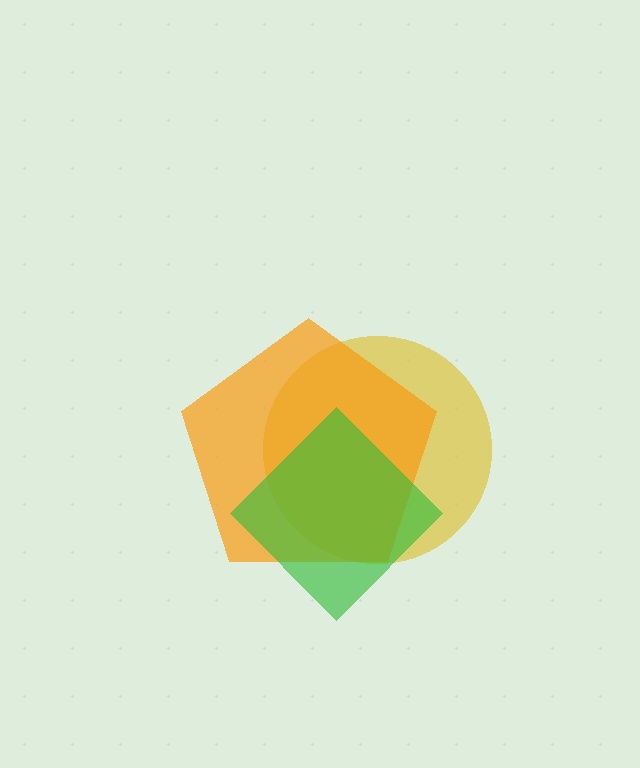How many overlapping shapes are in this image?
There are 3 overlapping shapes in the image.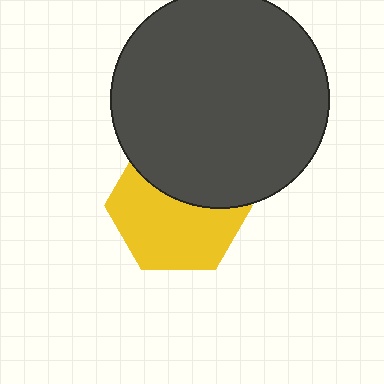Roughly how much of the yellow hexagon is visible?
About half of it is visible (roughly 60%).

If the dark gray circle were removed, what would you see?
You would see the complete yellow hexagon.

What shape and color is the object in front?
The object in front is a dark gray circle.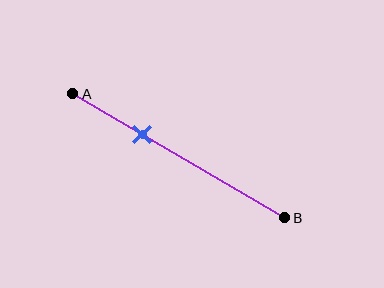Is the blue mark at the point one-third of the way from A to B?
Yes, the mark is approximately at the one-third point.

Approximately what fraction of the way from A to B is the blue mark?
The blue mark is approximately 35% of the way from A to B.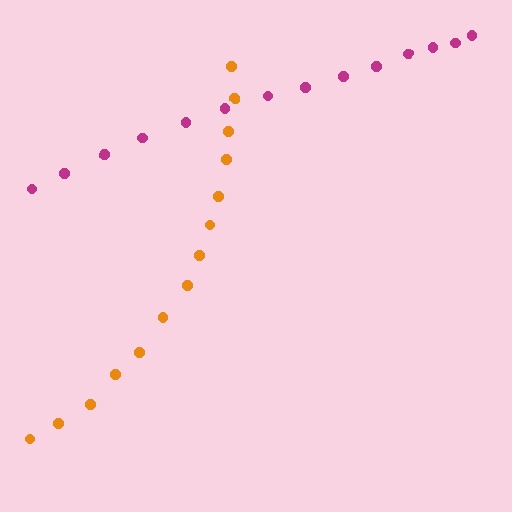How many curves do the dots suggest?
There are 2 distinct paths.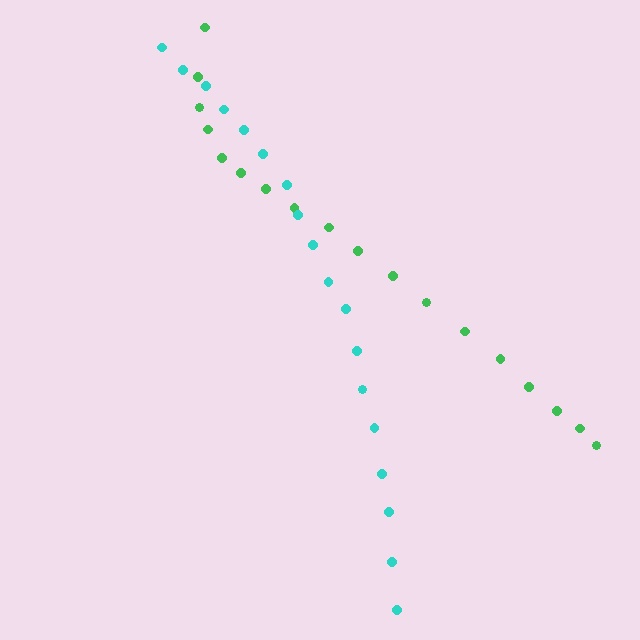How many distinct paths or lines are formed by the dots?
There are 2 distinct paths.